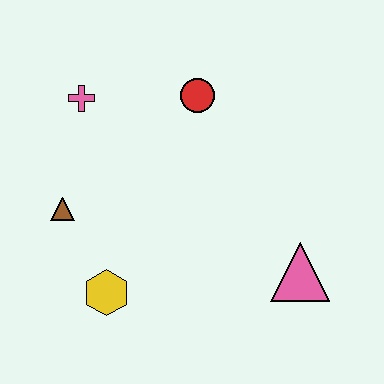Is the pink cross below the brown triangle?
No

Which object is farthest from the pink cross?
The pink triangle is farthest from the pink cross.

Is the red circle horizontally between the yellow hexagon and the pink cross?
No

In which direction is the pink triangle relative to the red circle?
The pink triangle is below the red circle.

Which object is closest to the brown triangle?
The yellow hexagon is closest to the brown triangle.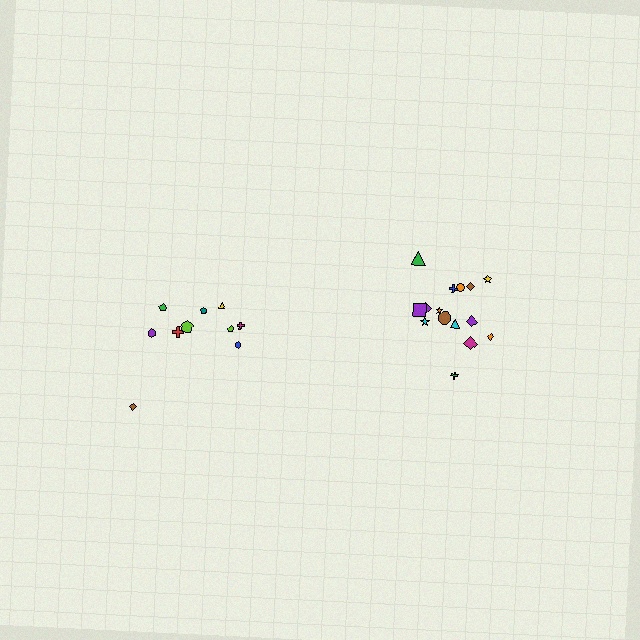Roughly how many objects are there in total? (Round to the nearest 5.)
Roughly 25 objects in total.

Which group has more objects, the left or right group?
The right group.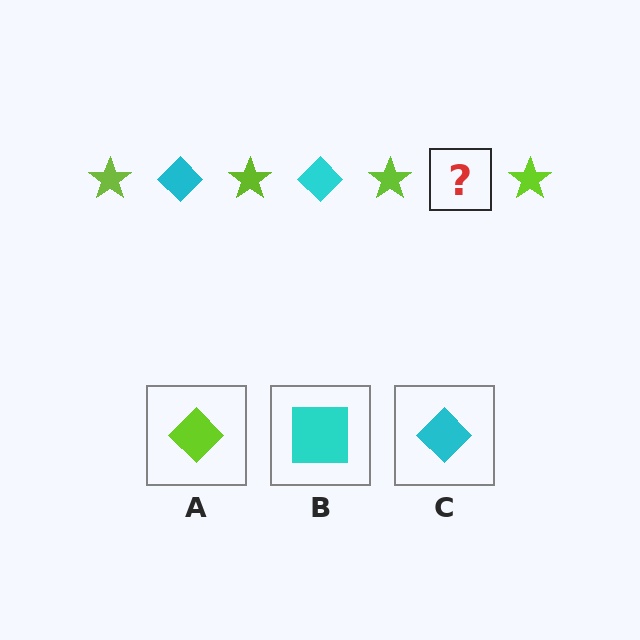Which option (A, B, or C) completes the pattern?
C.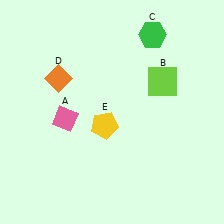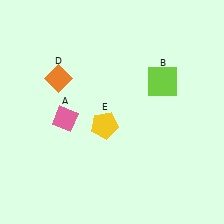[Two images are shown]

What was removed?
The green hexagon (C) was removed in Image 2.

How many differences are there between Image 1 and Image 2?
There is 1 difference between the two images.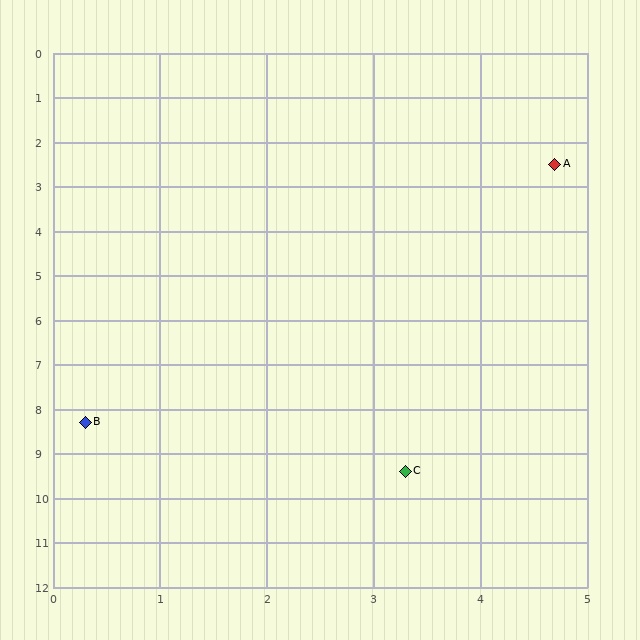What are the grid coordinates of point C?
Point C is at approximately (3.3, 9.4).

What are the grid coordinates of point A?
Point A is at approximately (4.7, 2.5).